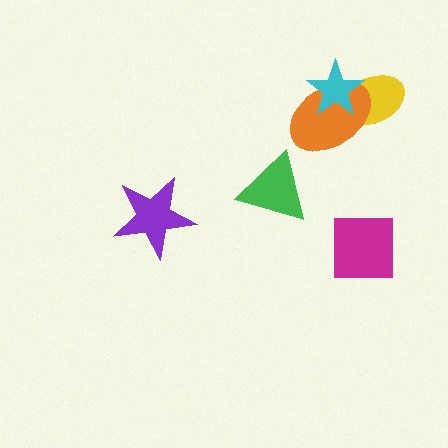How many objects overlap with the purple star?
0 objects overlap with the purple star.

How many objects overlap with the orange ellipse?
2 objects overlap with the orange ellipse.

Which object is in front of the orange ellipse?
The cyan star is in front of the orange ellipse.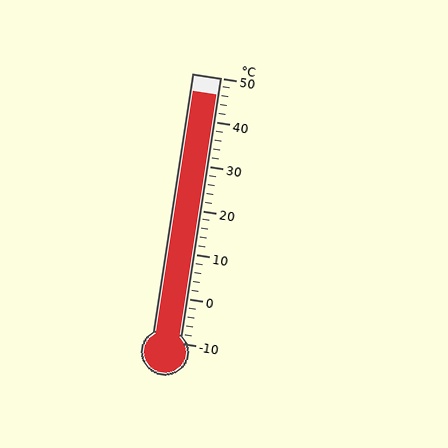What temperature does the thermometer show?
The thermometer shows approximately 46°C.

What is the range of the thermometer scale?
The thermometer scale ranges from -10°C to 50°C.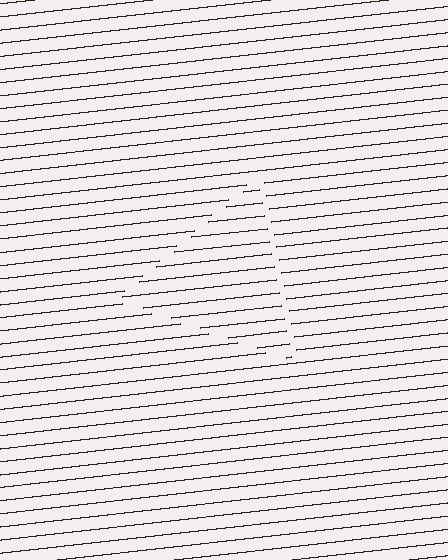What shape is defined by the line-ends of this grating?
An illusory triangle. The interior of the shape contains the same grating, shifted by half a period — the contour is defined by the phase discontinuity where line-ends from the inner and outer gratings abut.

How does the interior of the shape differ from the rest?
The interior of the shape contains the same grating, shifted by half a period — the contour is defined by the phase discontinuity where line-ends from the inner and outer gratings abut.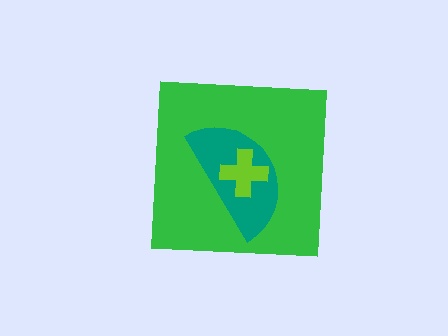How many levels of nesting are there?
3.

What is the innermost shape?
The lime cross.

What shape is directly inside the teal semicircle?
The lime cross.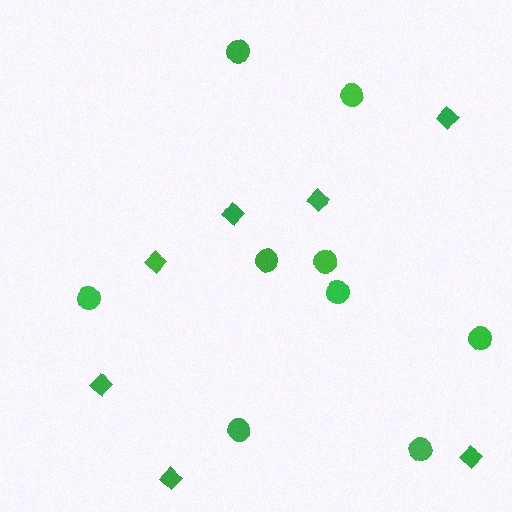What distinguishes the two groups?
There are 2 groups: one group of diamonds (7) and one group of circles (9).